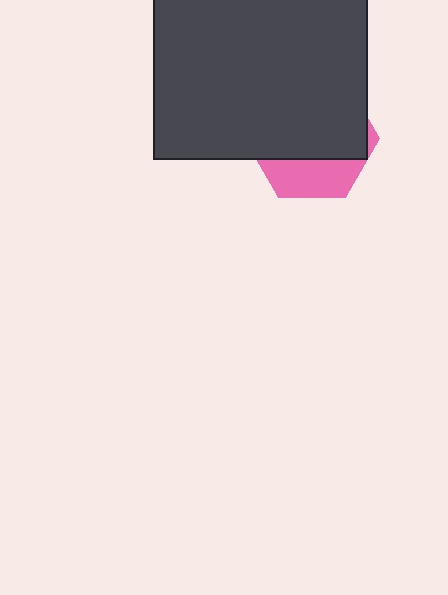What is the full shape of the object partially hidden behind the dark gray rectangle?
The partially hidden object is a pink hexagon.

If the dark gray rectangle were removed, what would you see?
You would see the complete pink hexagon.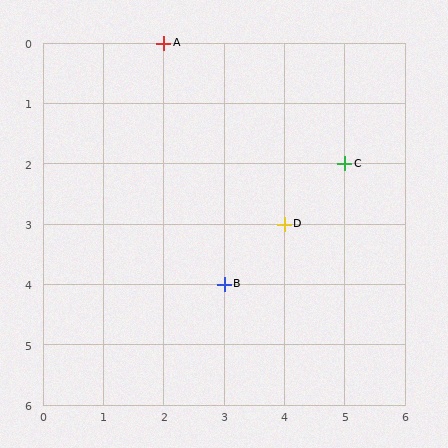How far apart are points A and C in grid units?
Points A and C are 3 columns and 2 rows apart (about 3.6 grid units diagonally).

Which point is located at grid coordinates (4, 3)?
Point D is at (4, 3).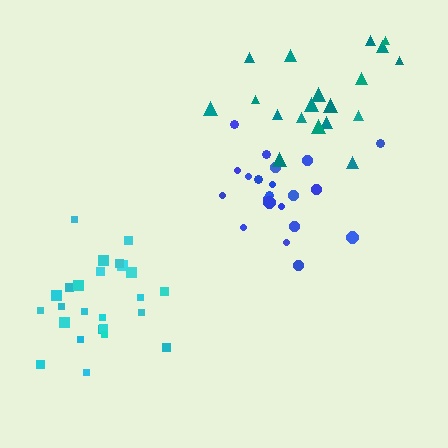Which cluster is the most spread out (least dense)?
Teal.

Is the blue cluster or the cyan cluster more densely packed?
Cyan.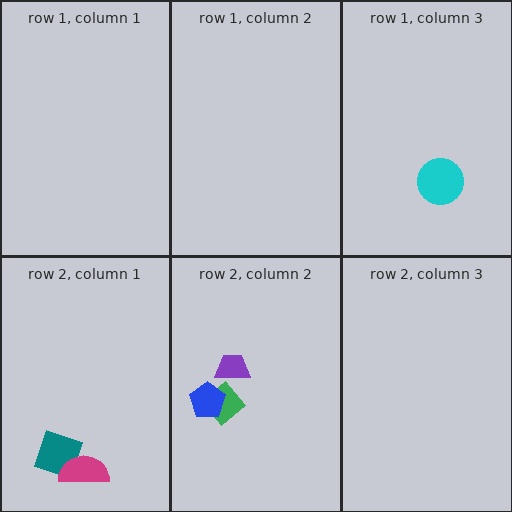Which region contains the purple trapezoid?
The row 2, column 2 region.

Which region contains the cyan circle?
The row 1, column 3 region.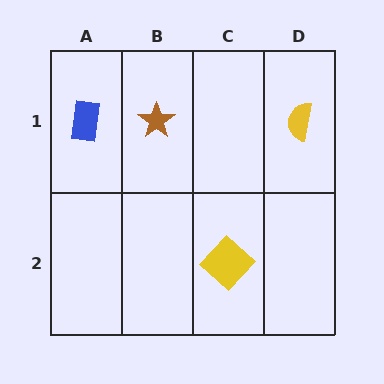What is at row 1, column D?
A yellow semicircle.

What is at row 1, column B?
A brown star.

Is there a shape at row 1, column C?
No, that cell is empty.